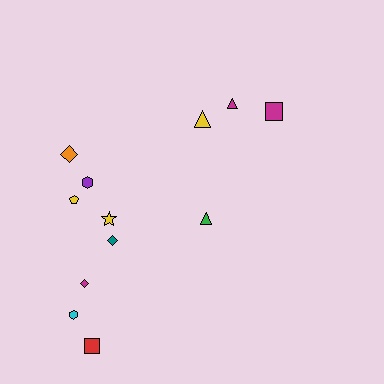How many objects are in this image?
There are 12 objects.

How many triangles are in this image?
There are 3 triangles.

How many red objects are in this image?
There is 1 red object.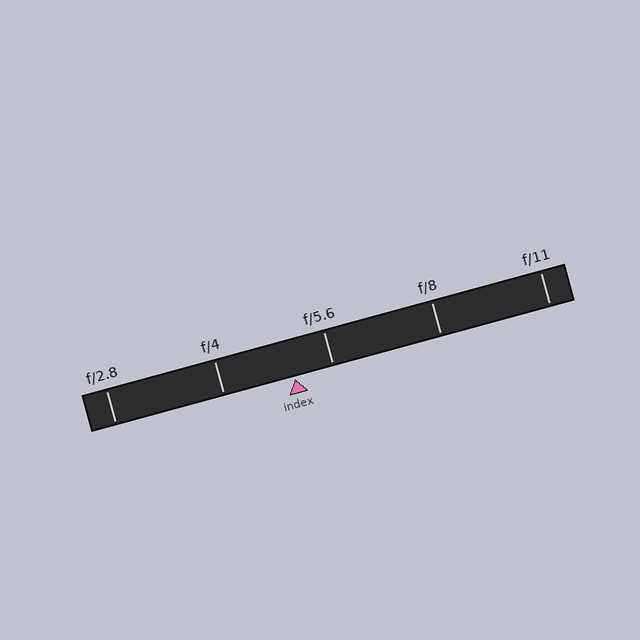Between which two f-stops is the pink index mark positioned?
The index mark is between f/4 and f/5.6.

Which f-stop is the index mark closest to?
The index mark is closest to f/5.6.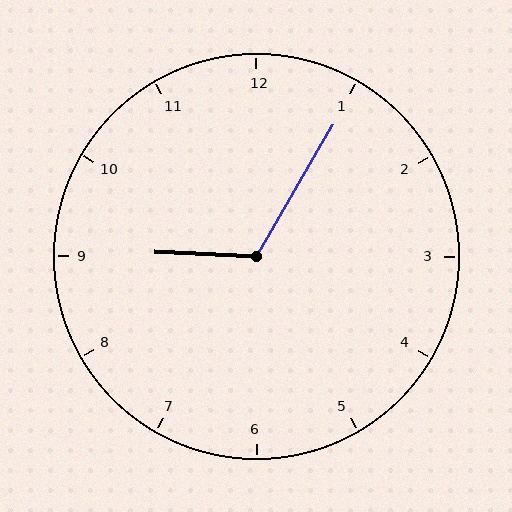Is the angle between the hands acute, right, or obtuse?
It is obtuse.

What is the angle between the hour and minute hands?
Approximately 118 degrees.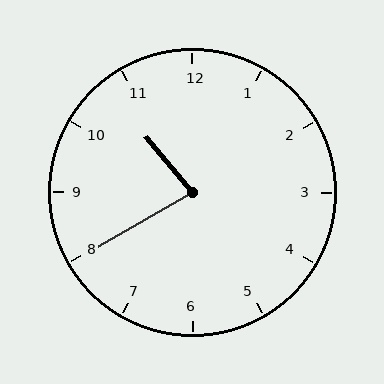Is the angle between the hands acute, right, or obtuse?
It is acute.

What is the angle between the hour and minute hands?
Approximately 80 degrees.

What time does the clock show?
10:40.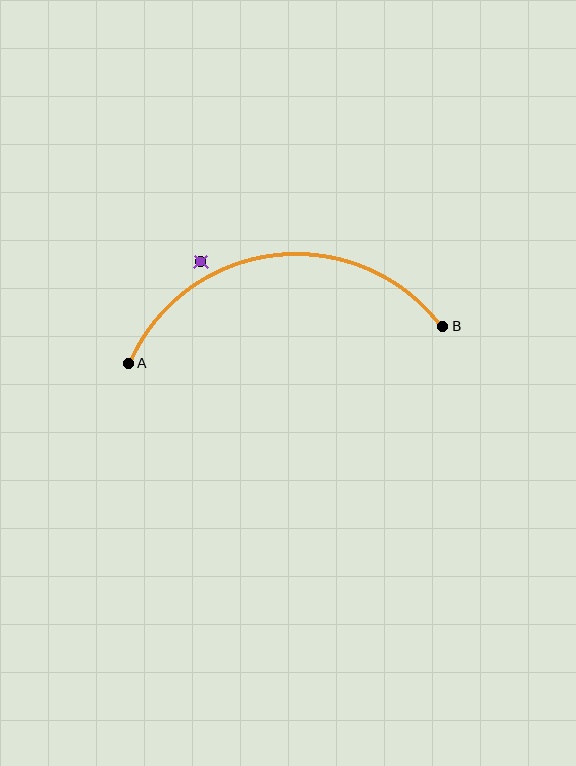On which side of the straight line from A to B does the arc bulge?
The arc bulges above the straight line connecting A and B.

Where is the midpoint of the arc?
The arc midpoint is the point on the curve farthest from the straight line joining A and B. It sits above that line.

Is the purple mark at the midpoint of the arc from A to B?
No — the purple mark does not lie on the arc at all. It sits slightly outside the curve.